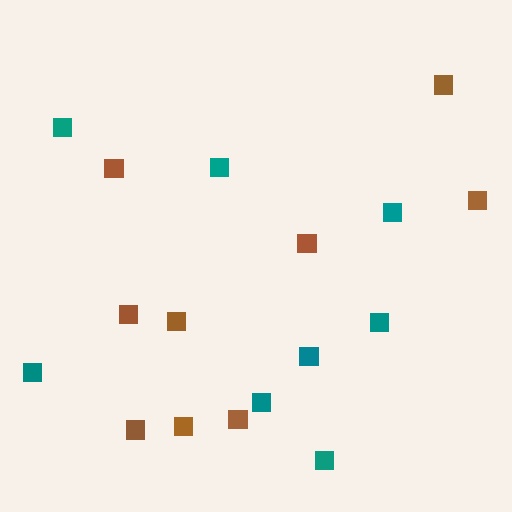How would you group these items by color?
There are 2 groups: one group of teal squares (8) and one group of brown squares (9).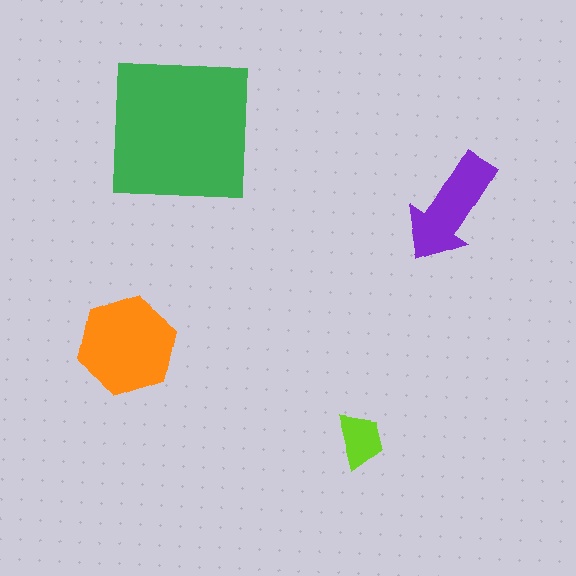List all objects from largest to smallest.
The green square, the orange hexagon, the purple arrow, the lime trapezoid.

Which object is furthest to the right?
The purple arrow is rightmost.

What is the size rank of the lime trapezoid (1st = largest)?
4th.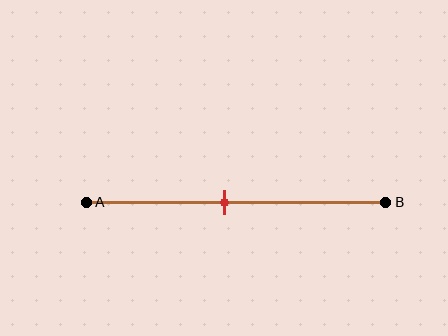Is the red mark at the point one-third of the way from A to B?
No, the mark is at about 45% from A, not at the 33% one-third point.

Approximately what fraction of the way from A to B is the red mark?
The red mark is approximately 45% of the way from A to B.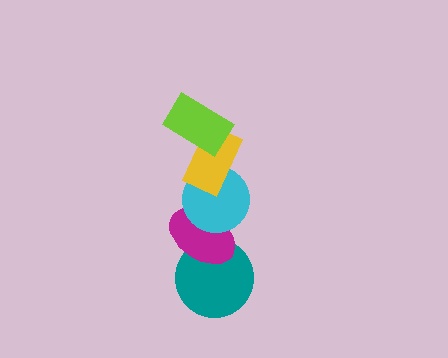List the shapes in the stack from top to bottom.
From top to bottom: the lime rectangle, the yellow rectangle, the cyan circle, the magenta ellipse, the teal circle.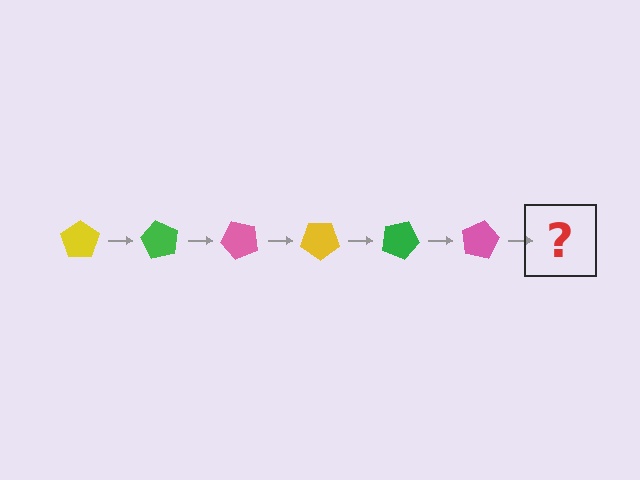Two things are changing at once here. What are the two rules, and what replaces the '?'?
The two rules are that it rotates 60 degrees each step and the color cycles through yellow, green, and pink. The '?' should be a yellow pentagon, rotated 360 degrees from the start.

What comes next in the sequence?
The next element should be a yellow pentagon, rotated 360 degrees from the start.